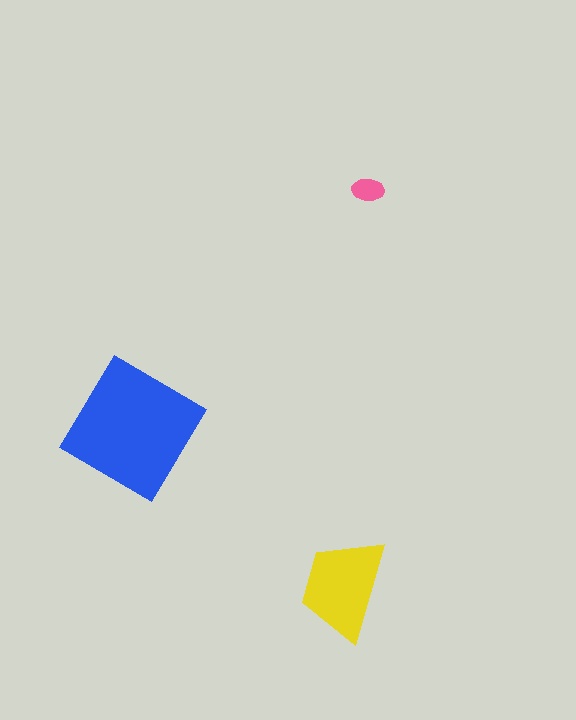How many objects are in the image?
There are 3 objects in the image.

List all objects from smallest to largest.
The pink ellipse, the yellow trapezoid, the blue diamond.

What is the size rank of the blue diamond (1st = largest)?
1st.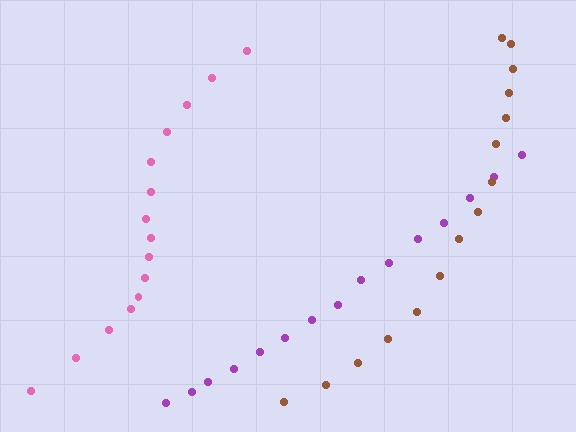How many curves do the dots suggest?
There are 3 distinct paths.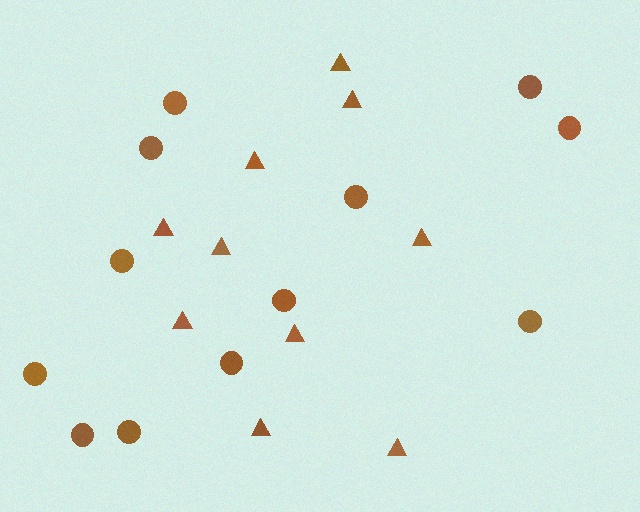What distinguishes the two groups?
There are 2 groups: one group of triangles (10) and one group of circles (12).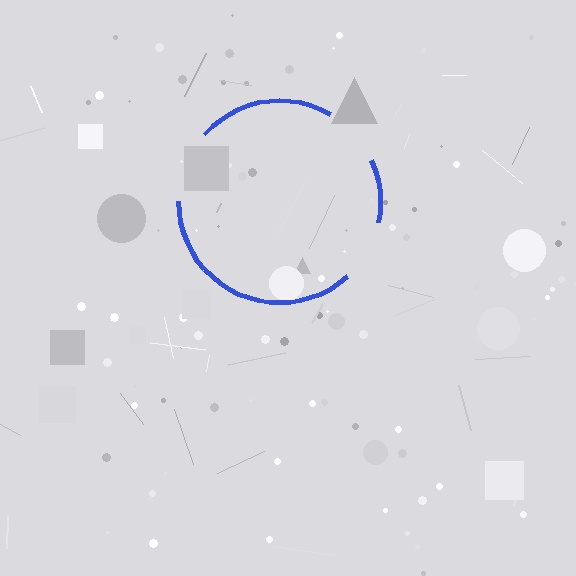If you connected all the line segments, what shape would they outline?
They would outline a circle.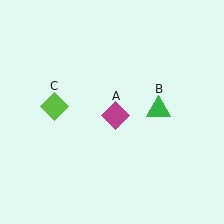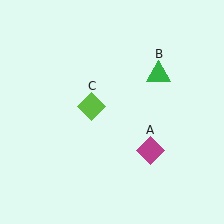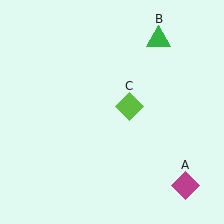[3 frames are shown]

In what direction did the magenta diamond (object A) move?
The magenta diamond (object A) moved down and to the right.